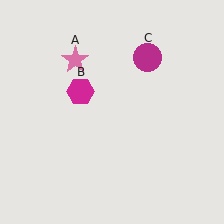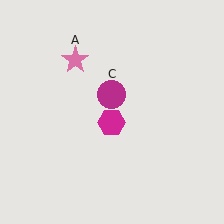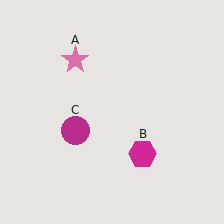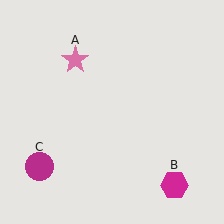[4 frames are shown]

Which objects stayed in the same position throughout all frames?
Pink star (object A) remained stationary.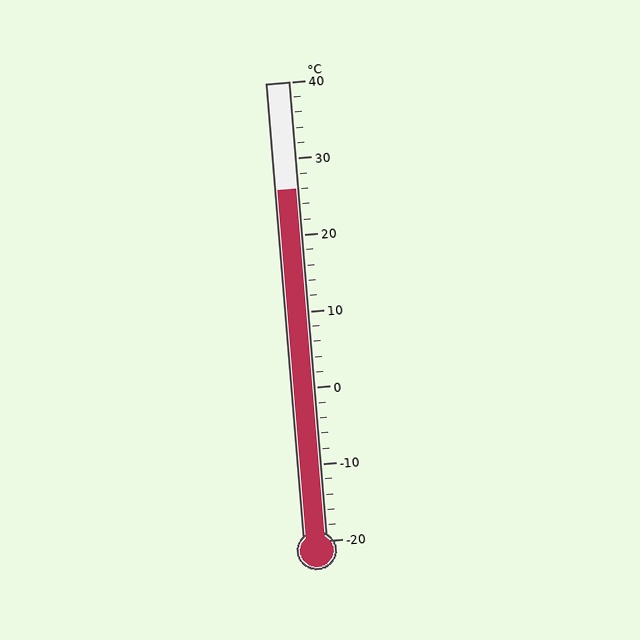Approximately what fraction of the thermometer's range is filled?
The thermometer is filled to approximately 75% of its range.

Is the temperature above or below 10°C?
The temperature is above 10°C.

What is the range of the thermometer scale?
The thermometer scale ranges from -20°C to 40°C.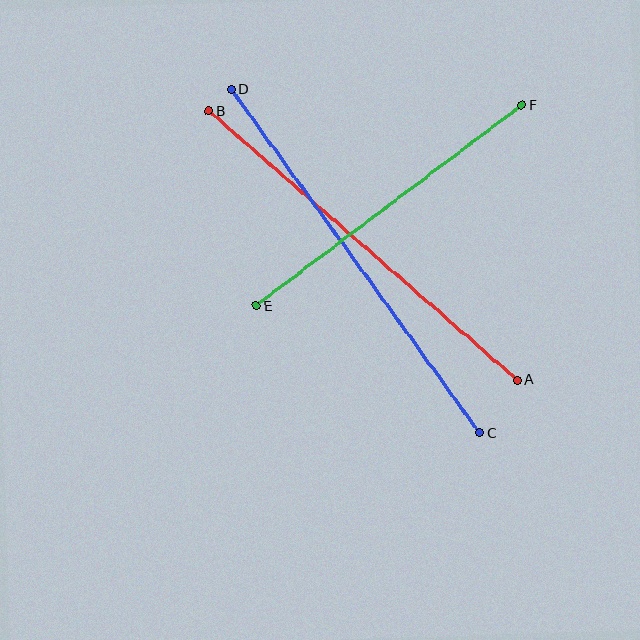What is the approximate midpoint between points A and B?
The midpoint is at approximately (363, 246) pixels.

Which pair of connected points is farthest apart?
Points C and D are farthest apart.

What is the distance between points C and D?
The distance is approximately 424 pixels.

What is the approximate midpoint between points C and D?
The midpoint is at approximately (355, 261) pixels.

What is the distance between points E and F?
The distance is approximately 333 pixels.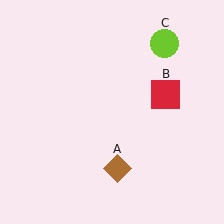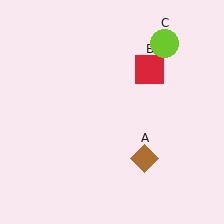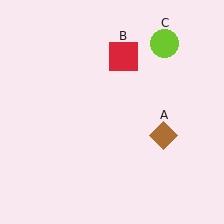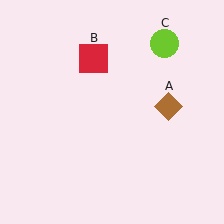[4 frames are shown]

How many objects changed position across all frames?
2 objects changed position: brown diamond (object A), red square (object B).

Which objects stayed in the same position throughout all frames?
Lime circle (object C) remained stationary.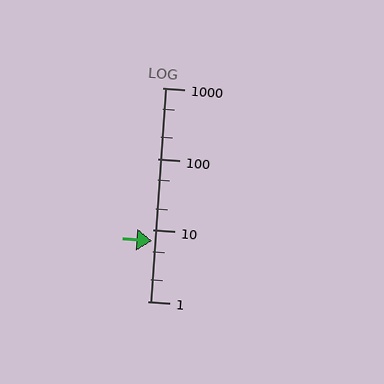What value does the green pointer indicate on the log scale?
The pointer indicates approximately 7.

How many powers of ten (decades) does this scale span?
The scale spans 3 decades, from 1 to 1000.